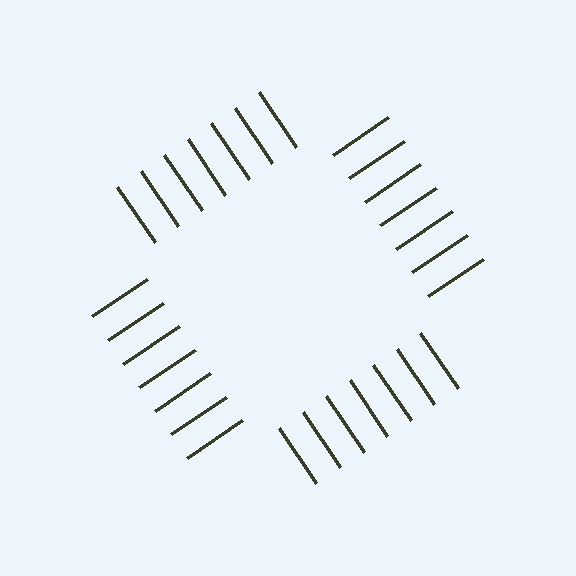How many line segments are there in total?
28 — 7 along each of the 4 edges.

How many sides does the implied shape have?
4 sides — the line-ends trace a square.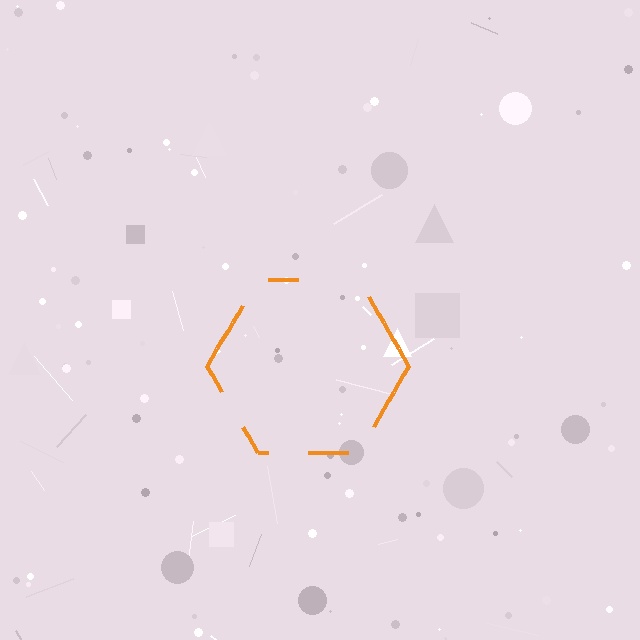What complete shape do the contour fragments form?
The contour fragments form a hexagon.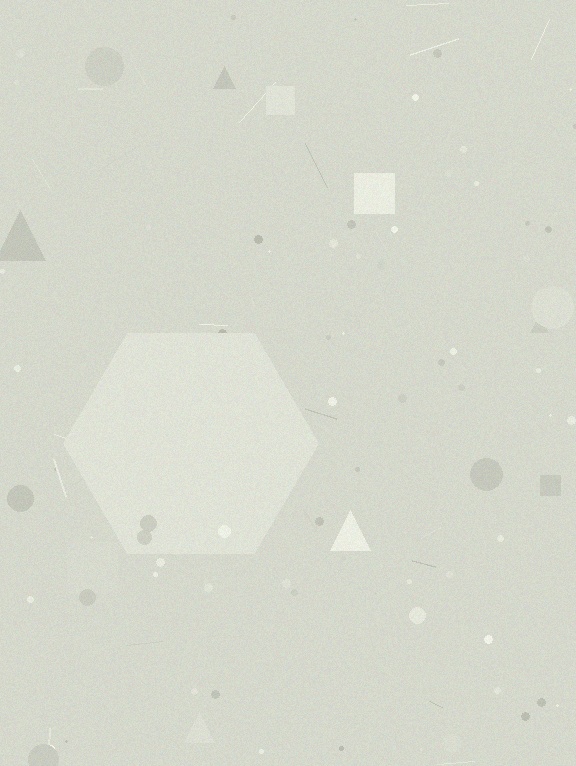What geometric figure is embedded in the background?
A hexagon is embedded in the background.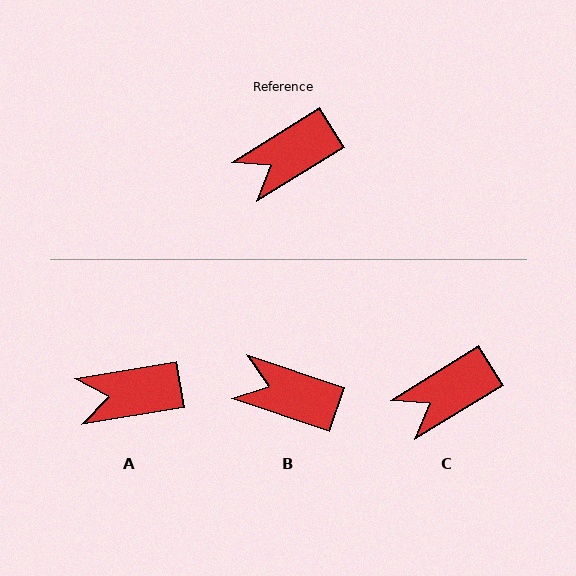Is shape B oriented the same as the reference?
No, it is off by about 51 degrees.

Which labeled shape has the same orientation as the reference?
C.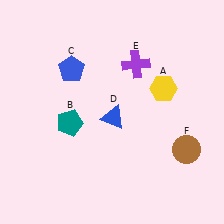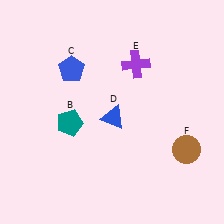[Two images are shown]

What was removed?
The yellow hexagon (A) was removed in Image 2.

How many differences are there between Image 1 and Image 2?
There is 1 difference between the two images.